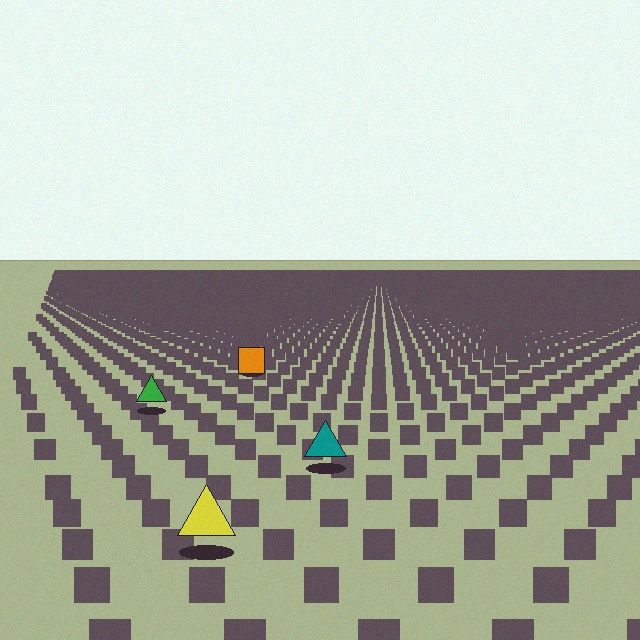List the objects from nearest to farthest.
From nearest to farthest: the yellow triangle, the teal triangle, the green triangle, the orange square.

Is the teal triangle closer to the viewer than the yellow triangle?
No. The yellow triangle is closer — you can tell from the texture gradient: the ground texture is coarser near it.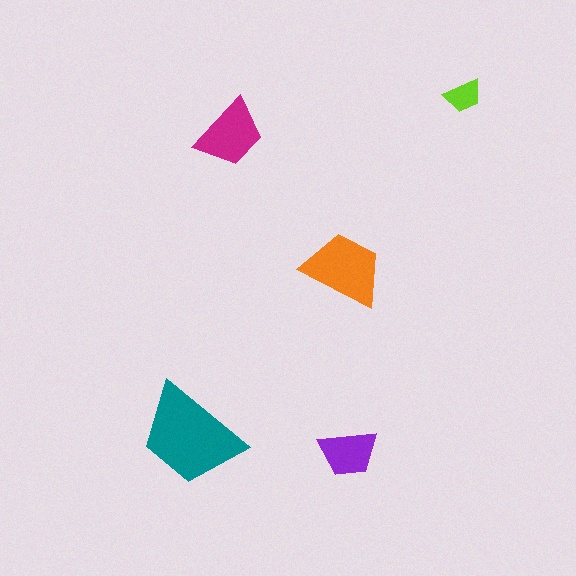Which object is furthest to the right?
The lime trapezoid is rightmost.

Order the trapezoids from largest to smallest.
the teal one, the orange one, the magenta one, the purple one, the lime one.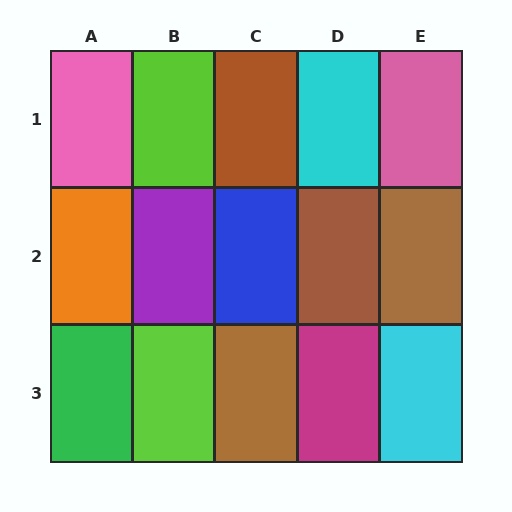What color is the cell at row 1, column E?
Pink.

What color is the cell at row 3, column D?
Magenta.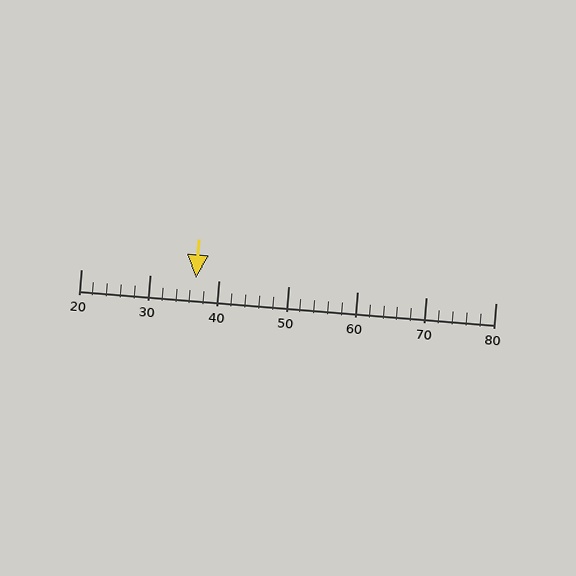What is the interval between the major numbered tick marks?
The major tick marks are spaced 10 units apart.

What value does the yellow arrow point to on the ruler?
The yellow arrow points to approximately 37.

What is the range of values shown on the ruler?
The ruler shows values from 20 to 80.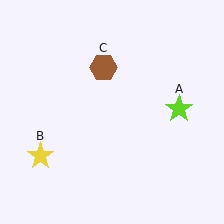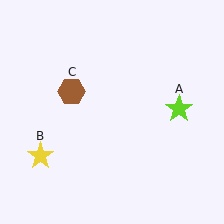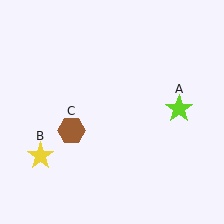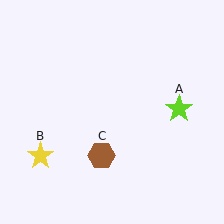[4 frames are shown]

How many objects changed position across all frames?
1 object changed position: brown hexagon (object C).